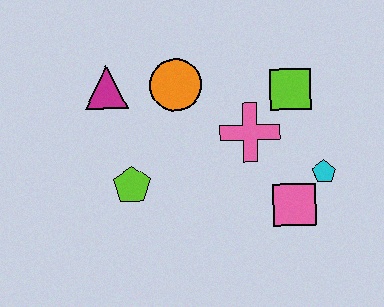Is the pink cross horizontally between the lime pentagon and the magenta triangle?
No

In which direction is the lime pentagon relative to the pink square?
The lime pentagon is to the left of the pink square.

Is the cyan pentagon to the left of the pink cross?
No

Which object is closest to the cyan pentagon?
The pink square is closest to the cyan pentagon.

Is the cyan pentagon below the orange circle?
Yes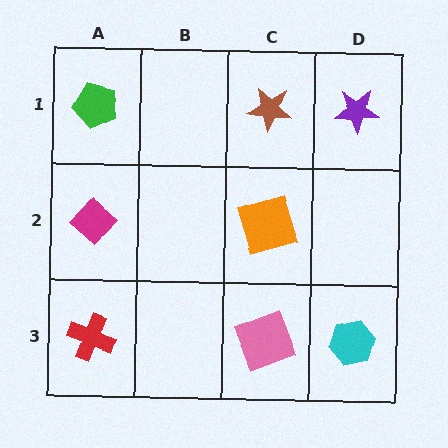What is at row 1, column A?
A green pentagon.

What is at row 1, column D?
A purple star.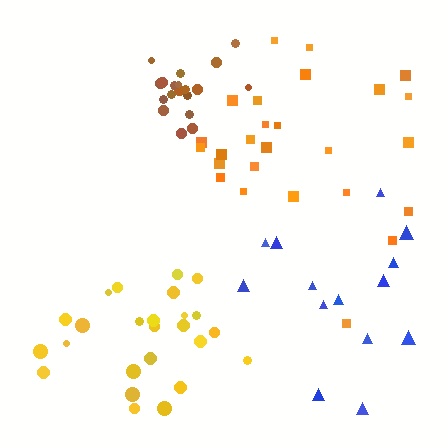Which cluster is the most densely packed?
Brown.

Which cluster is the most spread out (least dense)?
Blue.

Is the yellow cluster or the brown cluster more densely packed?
Brown.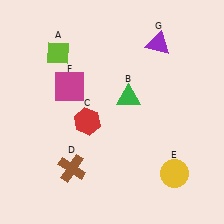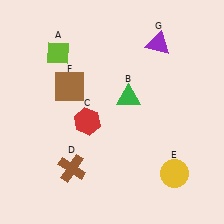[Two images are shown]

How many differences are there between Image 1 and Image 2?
There is 1 difference between the two images.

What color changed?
The square (F) changed from magenta in Image 1 to brown in Image 2.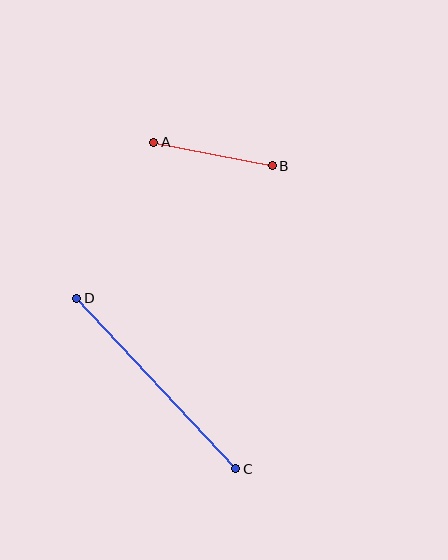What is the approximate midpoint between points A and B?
The midpoint is at approximately (213, 154) pixels.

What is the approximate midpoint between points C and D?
The midpoint is at approximately (156, 384) pixels.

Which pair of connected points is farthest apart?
Points C and D are farthest apart.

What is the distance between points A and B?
The distance is approximately 121 pixels.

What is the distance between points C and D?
The distance is approximately 233 pixels.